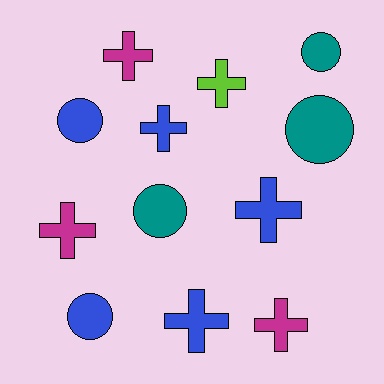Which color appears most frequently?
Blue, with 5 objects.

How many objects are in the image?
There are 12 objects.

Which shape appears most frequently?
Cross, with 7 objects.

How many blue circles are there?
There are 2 blue circles.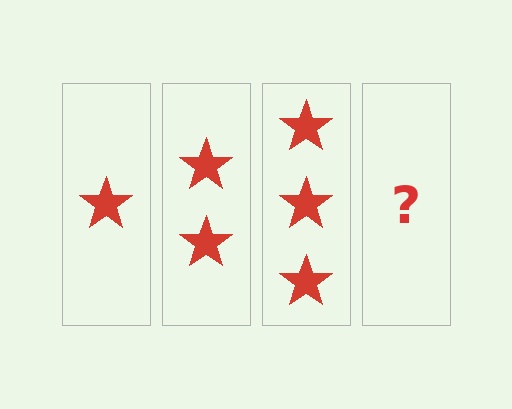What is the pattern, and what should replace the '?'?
The pattern is that each step adds one more star. The '?' should be 4 stars.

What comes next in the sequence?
The next element should be 4 stars.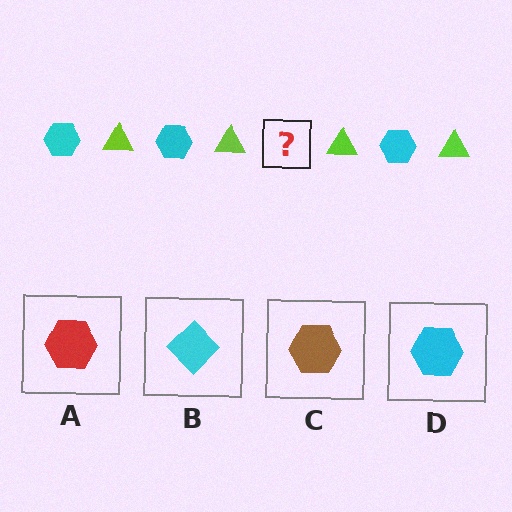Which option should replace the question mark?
Option D.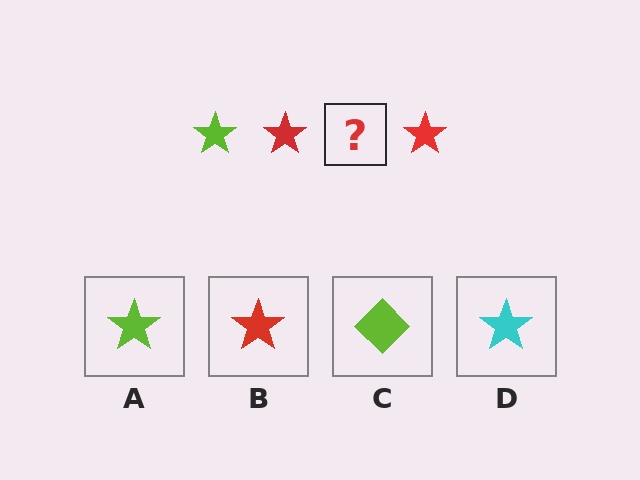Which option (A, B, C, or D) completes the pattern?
A.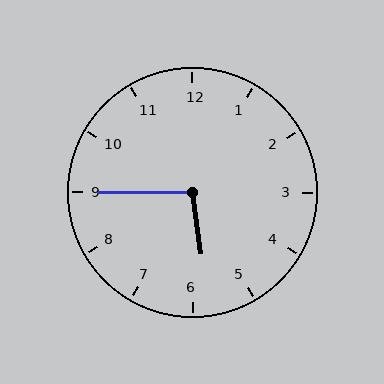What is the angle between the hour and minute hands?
Approximately 98 degrees.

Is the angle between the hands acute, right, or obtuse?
It is obtuse.